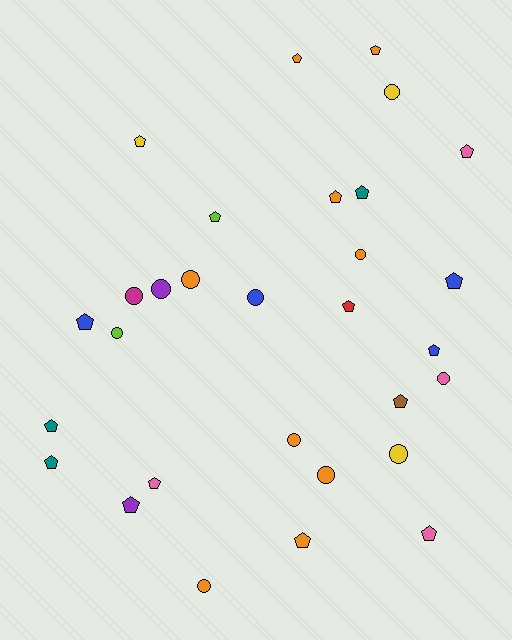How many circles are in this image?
There are 12 circles.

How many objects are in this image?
There are 30 objects.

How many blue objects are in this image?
There are 4 blue objects.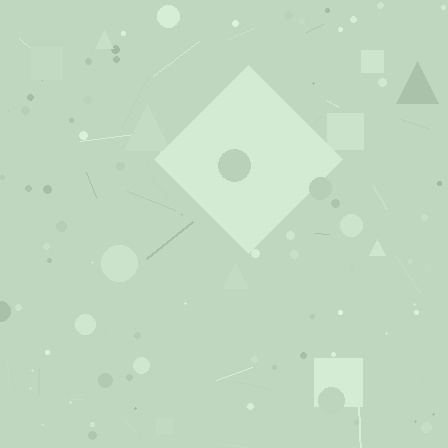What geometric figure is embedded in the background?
A diamond is embedded in the background.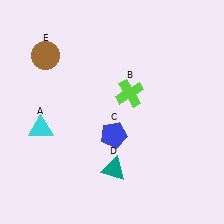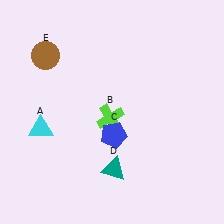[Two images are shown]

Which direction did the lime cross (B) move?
The lime cross (B) moved down.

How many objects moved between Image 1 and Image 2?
1 object moved between the two images.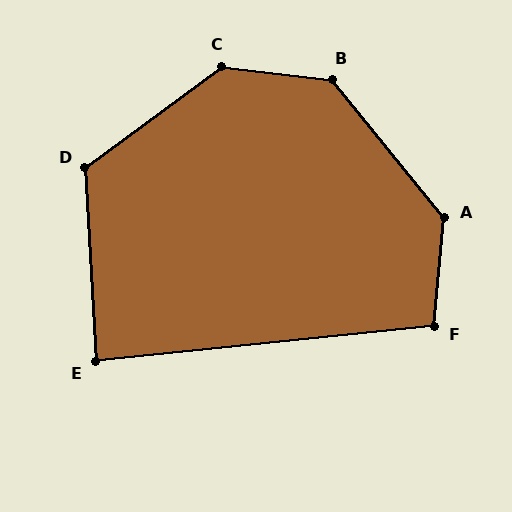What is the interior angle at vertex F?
Approximately 101 degrees (obtuse).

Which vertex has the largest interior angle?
C, at approximately 137 degrees.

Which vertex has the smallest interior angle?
E, at approximately 87 degrees.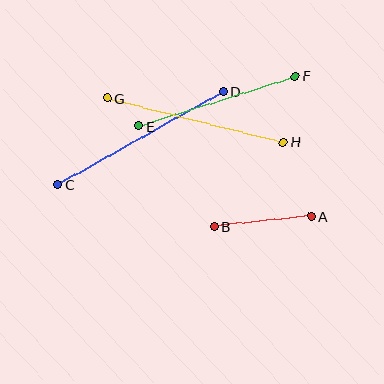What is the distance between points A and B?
The distance is approximately 98 pixels.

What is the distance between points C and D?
The distance is approximately 190 pixels.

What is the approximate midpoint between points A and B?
The midpoint is at approximately (263, 221) pixels.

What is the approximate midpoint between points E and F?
The midpoint is at approximately (217, 101) pixels.